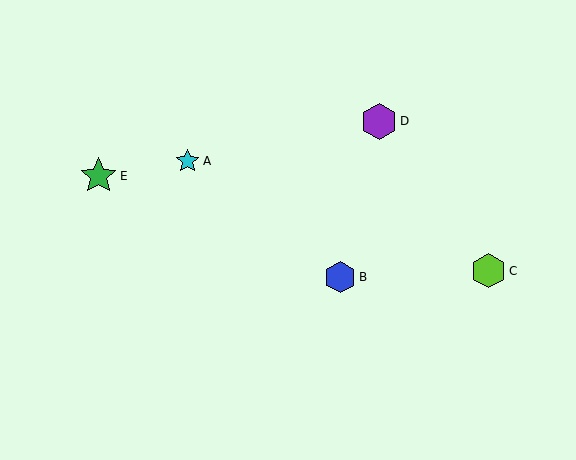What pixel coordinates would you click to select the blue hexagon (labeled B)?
Click at (340, 277) to select the blue hexagon B.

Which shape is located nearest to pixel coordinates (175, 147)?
The cyan star (labeled A) at (188, 161) is nearest to that location.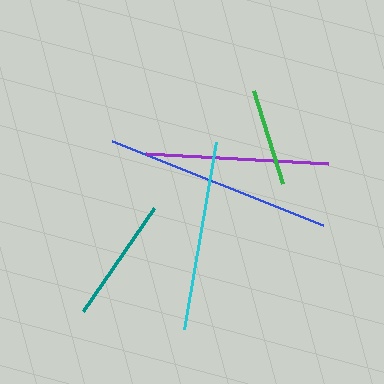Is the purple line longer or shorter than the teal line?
The purple line is longer than the teal line.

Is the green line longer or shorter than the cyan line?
The cyan line is longer than the green line.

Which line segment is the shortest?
The green line is the shortest at approximately 97 pixels.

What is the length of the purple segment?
The purple segment is approximately 182 pixels long.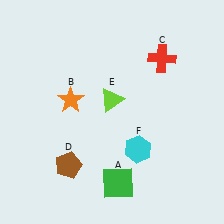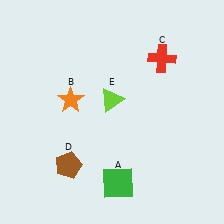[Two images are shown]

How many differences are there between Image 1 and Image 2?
There is 1 difference between the two images.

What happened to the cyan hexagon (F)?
The cyan hexagon (F) was removed in Image 2. It was in the bottom-right area of Image 1.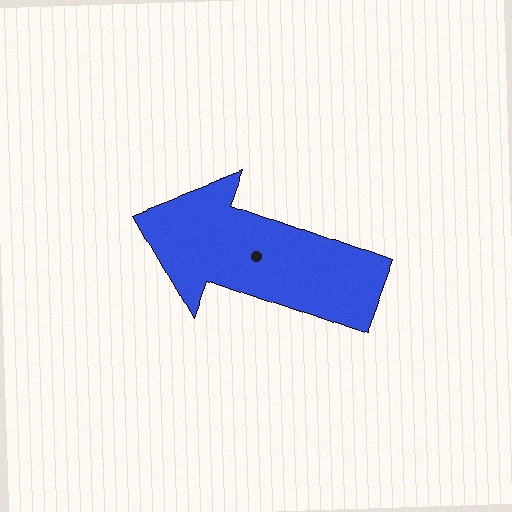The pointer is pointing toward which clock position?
Roughly 10 o'clock.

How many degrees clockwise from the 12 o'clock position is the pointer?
Approximately 290 degrees.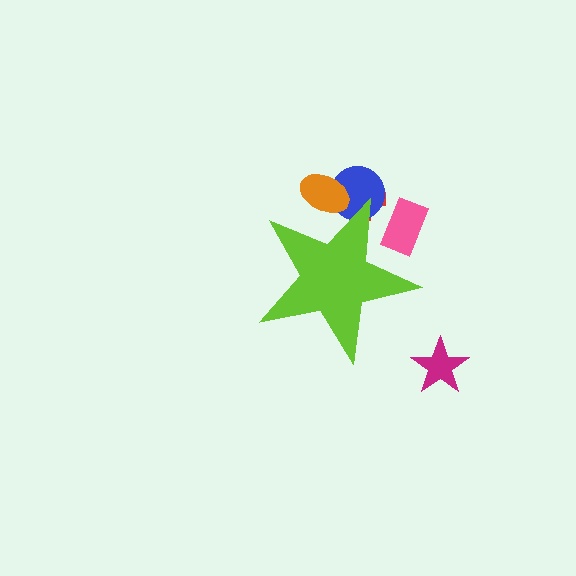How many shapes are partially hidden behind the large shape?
4 shapes are partially hidden.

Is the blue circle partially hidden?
Yes, the blue circle is partially hidden behind the lime star.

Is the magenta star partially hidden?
No, the magenta star is fully visible.